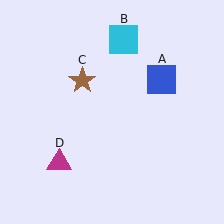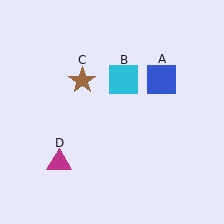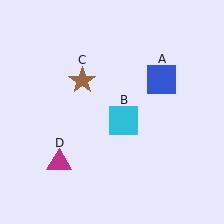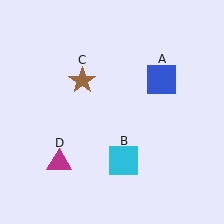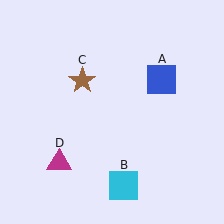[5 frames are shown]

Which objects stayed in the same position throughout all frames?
Blue square (object A) and brown star (object C) and magenta triangle (object D) remained stationary.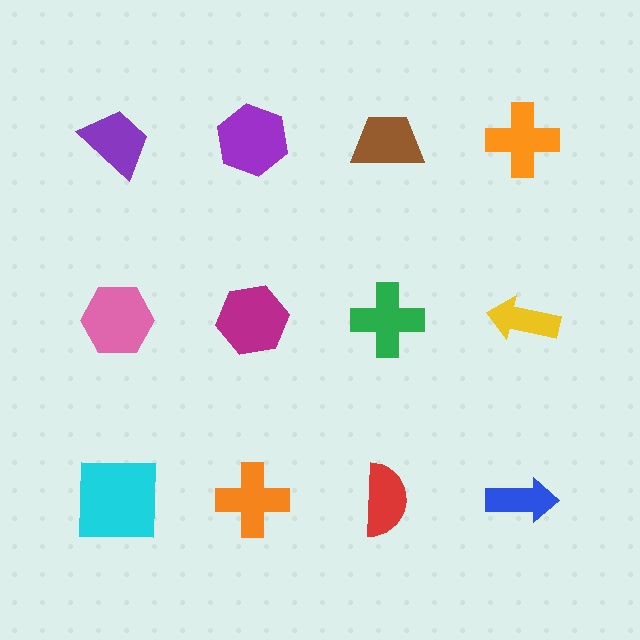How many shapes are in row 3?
4 shapes.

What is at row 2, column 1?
A pink hexagon.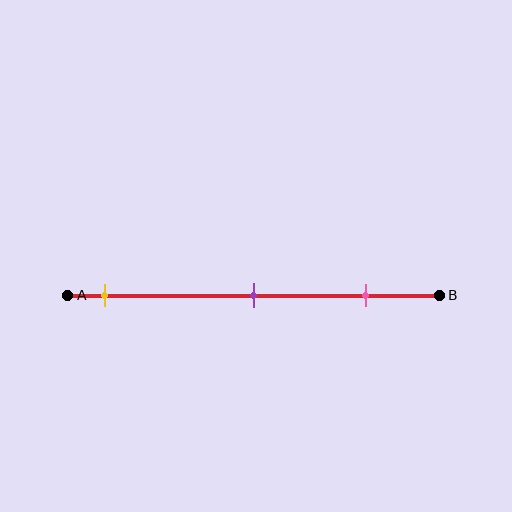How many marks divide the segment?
There are 3 marks dividing the segment.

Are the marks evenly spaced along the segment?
Yes, the marks are approximately evenly spaced.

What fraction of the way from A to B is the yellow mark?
The yellow mark is approximately 10% (0.1) of the way from A to B.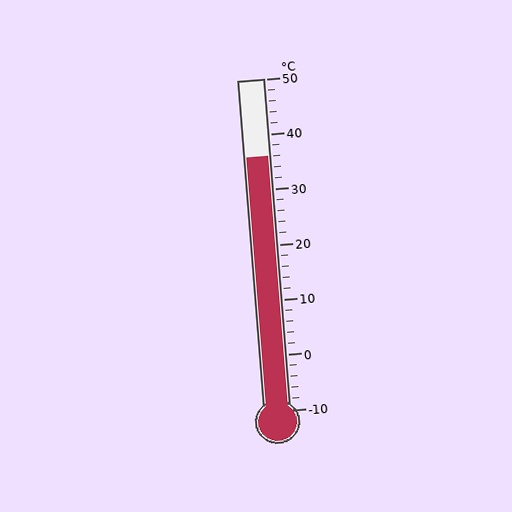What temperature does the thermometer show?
The thermometer shows approximately 36°C.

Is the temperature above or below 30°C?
The temperature is above 30°C.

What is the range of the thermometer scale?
The thermometer scale ranges from -10°C to 50°C.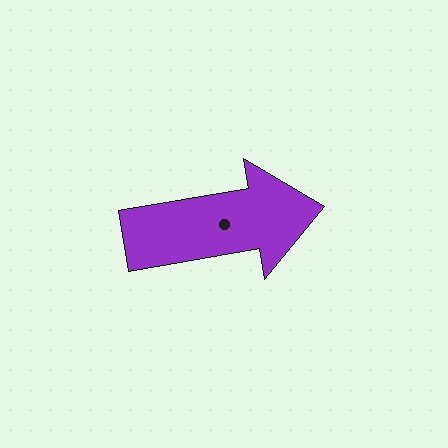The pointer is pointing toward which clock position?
Roughly 3 o'clock.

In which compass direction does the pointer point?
East.